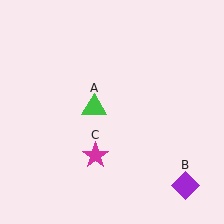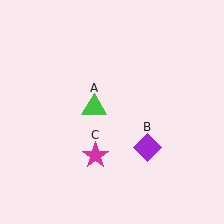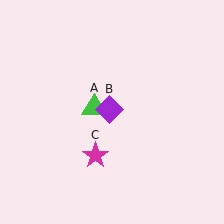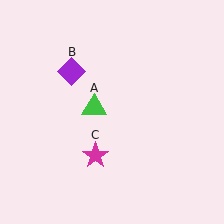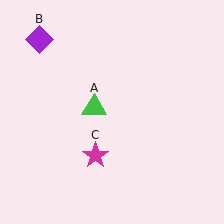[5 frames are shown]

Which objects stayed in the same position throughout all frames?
Green triangle (object A) and magenta star (object C) remained stationary.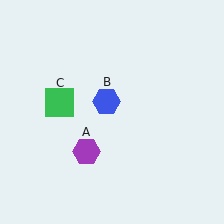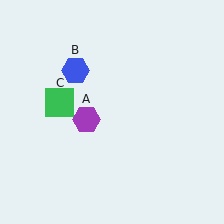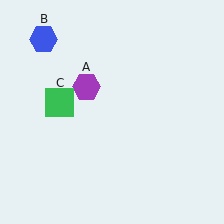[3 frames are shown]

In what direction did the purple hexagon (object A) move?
The purple hexagon (object A) moved up.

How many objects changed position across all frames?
2 objects changed position: purple hexagon (object A), blue hexagon (object B).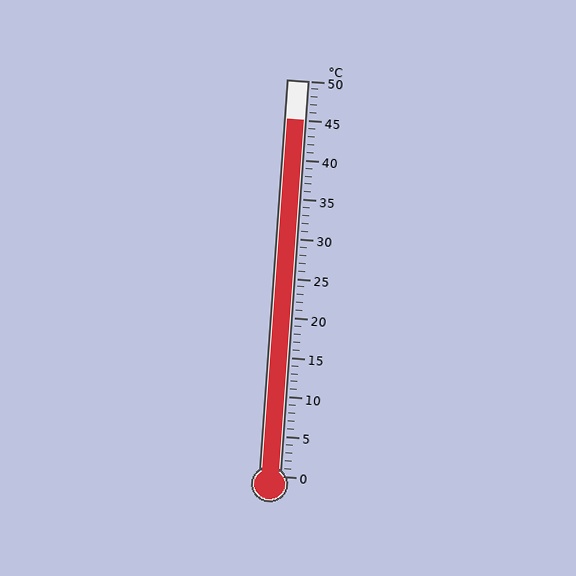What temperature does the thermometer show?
The thermometer shows approximately 45°C.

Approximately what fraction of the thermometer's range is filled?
The thermometer is filled to approximately 90% of its range.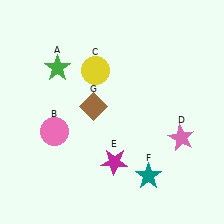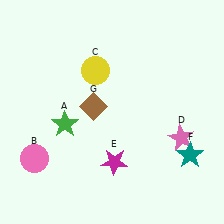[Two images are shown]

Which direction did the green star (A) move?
The green star (A) moved down.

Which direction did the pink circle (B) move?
The pink circle (B) moved down.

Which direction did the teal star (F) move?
The teal star (F) moved right.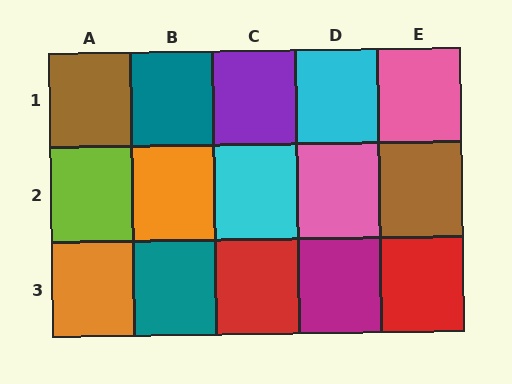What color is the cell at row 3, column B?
Teal.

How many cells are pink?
2 cells are pink.